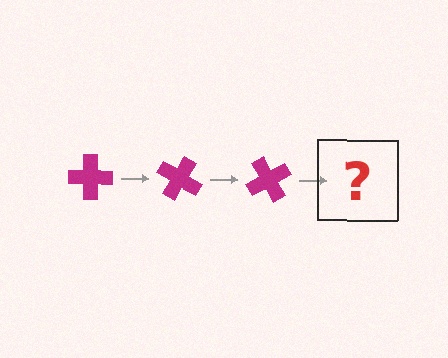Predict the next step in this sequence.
The next step is a magenta cross rotated 90 degrees.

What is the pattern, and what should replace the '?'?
The pattern is that the cross rotates 30 degrees each step. The '?' should be a magenta cross rotated 90 degrees.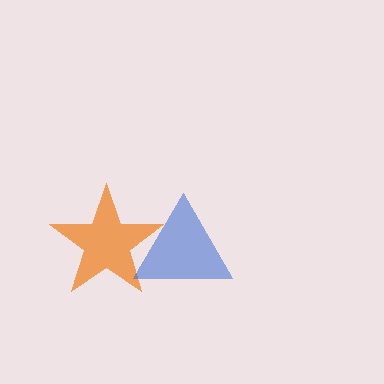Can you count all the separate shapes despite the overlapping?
Yes, there are 2 separate shapes.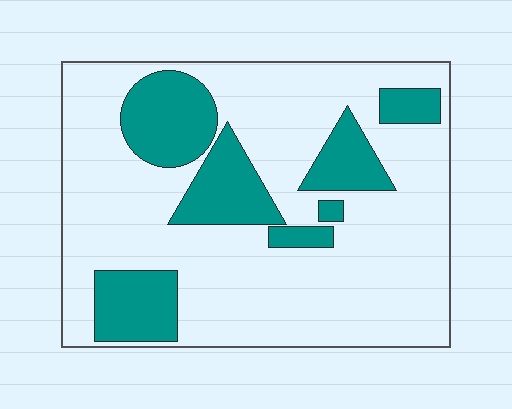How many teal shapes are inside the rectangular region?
7.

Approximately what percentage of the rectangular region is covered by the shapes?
Approximately 25%.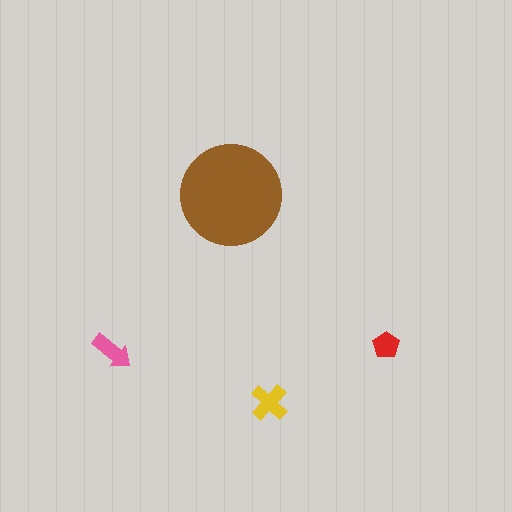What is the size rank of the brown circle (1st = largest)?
1st.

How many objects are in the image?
There are 4 objects in the image.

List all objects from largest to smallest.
The brown circle, the yellow cross, the pink arrow, the red pentagon.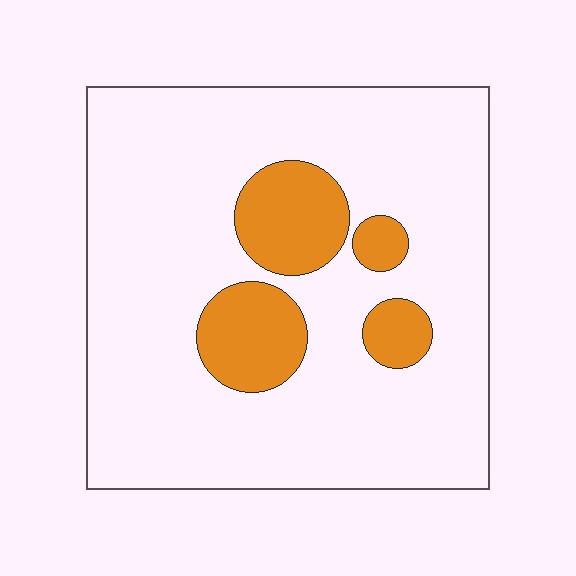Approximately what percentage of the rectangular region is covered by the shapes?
Approximately 15%.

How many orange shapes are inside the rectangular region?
4.